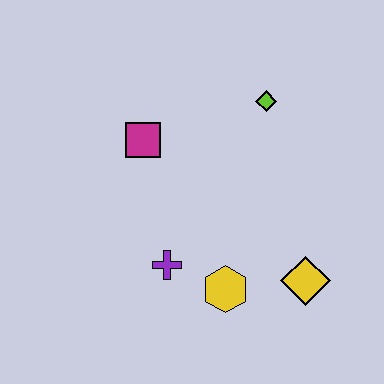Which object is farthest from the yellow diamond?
The magenta square is farthest from the yellow diamond.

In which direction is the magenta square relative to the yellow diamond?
The magenta square is to the left of the yellow diamond.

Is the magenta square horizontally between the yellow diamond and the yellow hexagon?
No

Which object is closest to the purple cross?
The yellow hexagon is closest to the purple cross.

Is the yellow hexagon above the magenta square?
No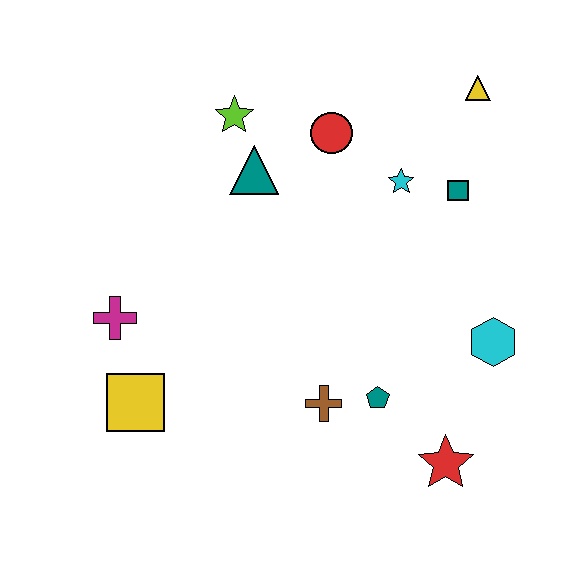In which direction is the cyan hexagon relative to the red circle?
The cyan hexagon is below the red circle.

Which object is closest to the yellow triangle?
The teal square is closest to the yellow triangle.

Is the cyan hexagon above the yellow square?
Yes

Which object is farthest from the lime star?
The red star is farthest from the lime star.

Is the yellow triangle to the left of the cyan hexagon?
Yes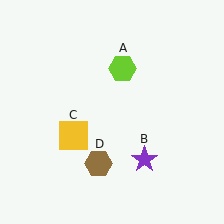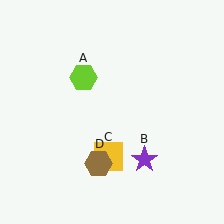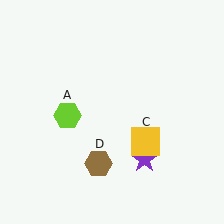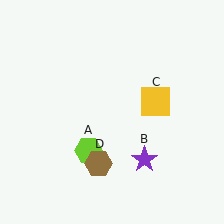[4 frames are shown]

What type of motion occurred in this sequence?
The lime hexagon (object A), yellow square (object C) rotated counterclockwise around the center of the scene.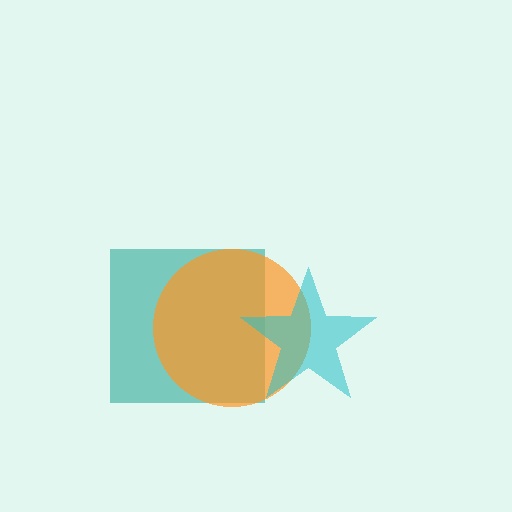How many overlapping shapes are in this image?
There are 3 overlapping shapes in the image.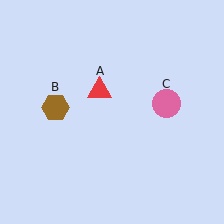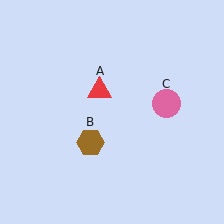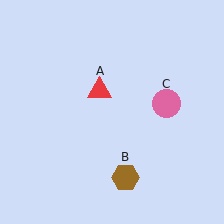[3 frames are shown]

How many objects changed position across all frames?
1 object changed position: brown hexagon (object B).